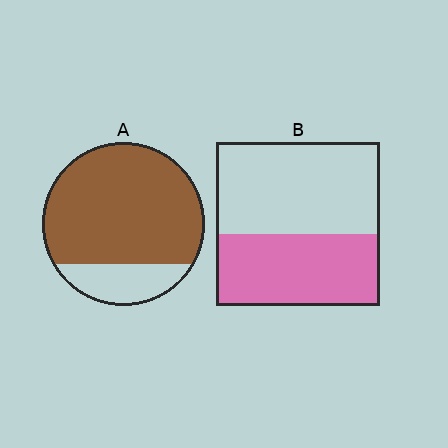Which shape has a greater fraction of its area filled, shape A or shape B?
Shape A.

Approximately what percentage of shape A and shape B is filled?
A is approximately 80% and B is approximately 45%.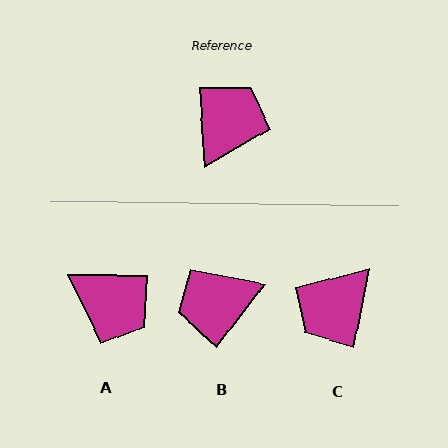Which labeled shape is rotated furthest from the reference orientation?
C, about 165 degrees away.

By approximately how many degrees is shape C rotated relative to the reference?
Approximately 165 degrees counter-clockwise.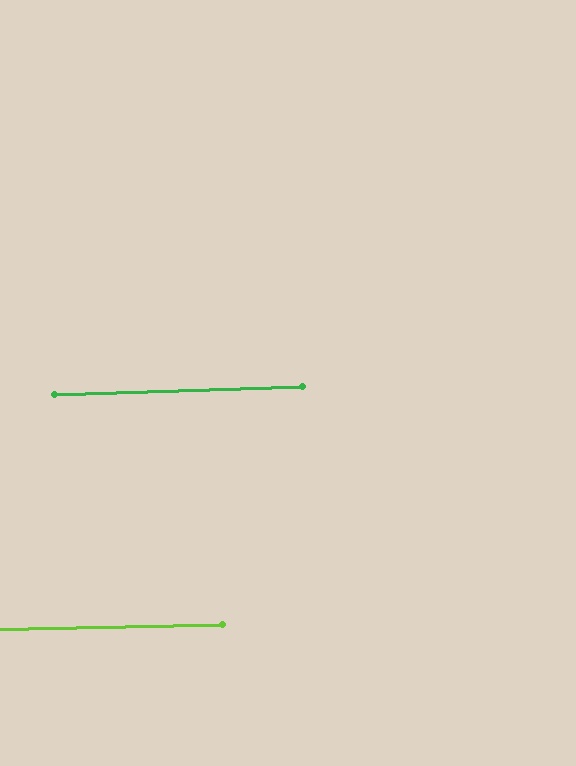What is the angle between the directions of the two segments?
Approximately 1 degree.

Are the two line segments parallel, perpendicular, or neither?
Parallel — their directions differ by only 0.7°.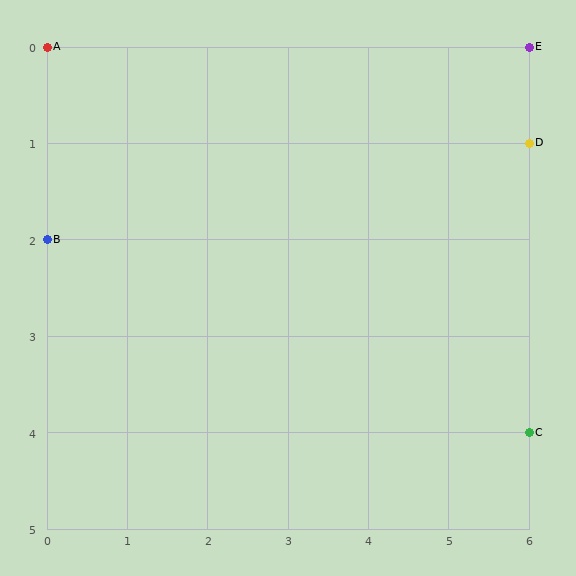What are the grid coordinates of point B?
Point B is at grid coordinates (0, 2).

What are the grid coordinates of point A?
Point A is at grid coordinates (0, 0).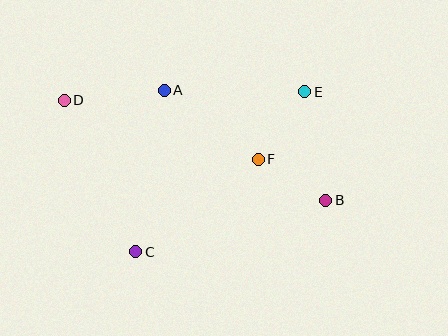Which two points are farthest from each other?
Points B and D are farthest from each other.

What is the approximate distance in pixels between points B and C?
The distance between B and C is approximately 197 pixels.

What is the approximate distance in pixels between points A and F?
The distance between A and F is approximately 116 pixels.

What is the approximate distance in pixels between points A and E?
The distance between A and E is approximately 141 pixels.